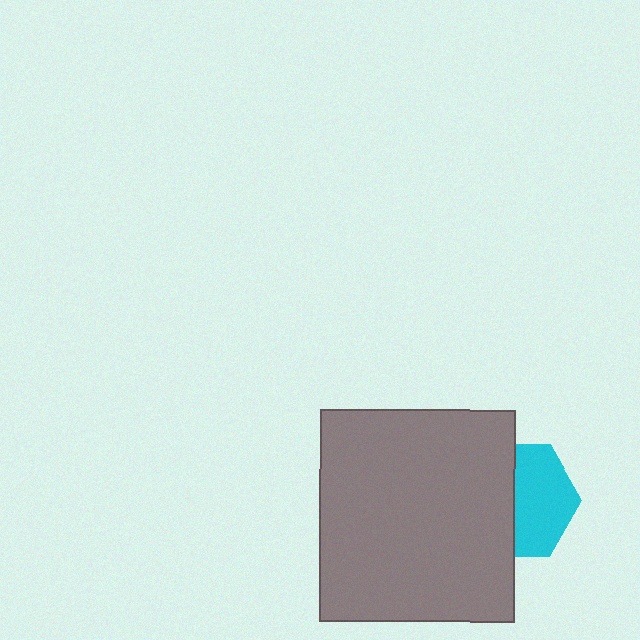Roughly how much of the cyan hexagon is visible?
About half of it is visible (roughly 52%).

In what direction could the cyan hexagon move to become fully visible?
The cyan hexagon could move right. That would shift it out from behind the gray rectangle entirely.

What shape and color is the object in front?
The object in front is a gray rectangle.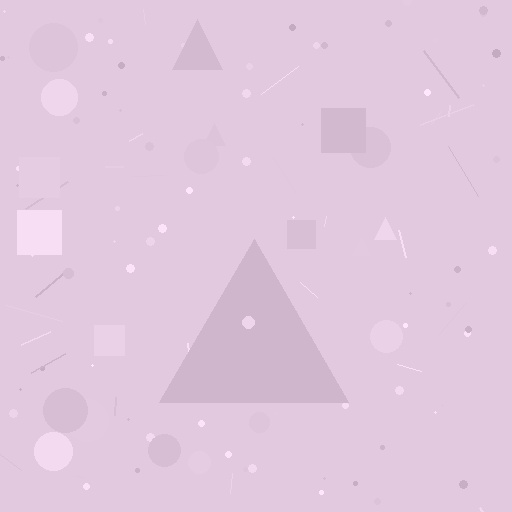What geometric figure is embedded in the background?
A triangle is embedded in the background.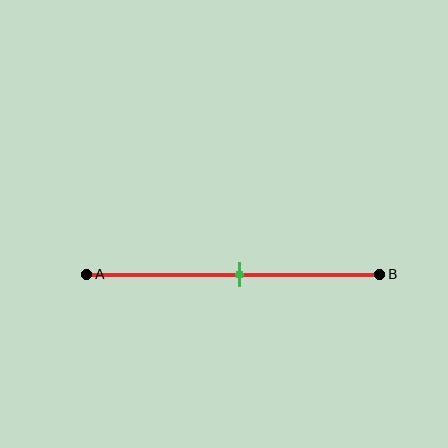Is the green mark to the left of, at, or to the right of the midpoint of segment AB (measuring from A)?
The green mark is approximately at the midpoint of segment AB.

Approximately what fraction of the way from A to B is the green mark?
The green mark is approximately 50% of the way from A to B.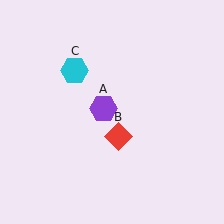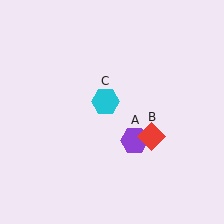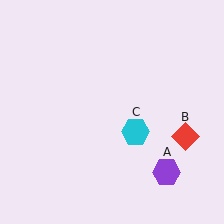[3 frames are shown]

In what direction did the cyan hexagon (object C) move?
The cyan hexagon (object C) moved down and to the right.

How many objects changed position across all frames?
3 objects changed position: purple hexagon (object A), red diamond (object B), cyan hexagon (object C).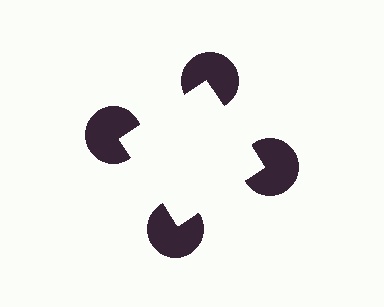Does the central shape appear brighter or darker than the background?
It typically appears slightly brighter than the background, even though no actual brightness change is drawn.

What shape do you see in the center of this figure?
An illusory square — its edges are inferred from the aligned wedge cuts in the pac-man discs, not physically drawn.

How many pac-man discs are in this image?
There are 4 — one at each vertex of the illusory square.